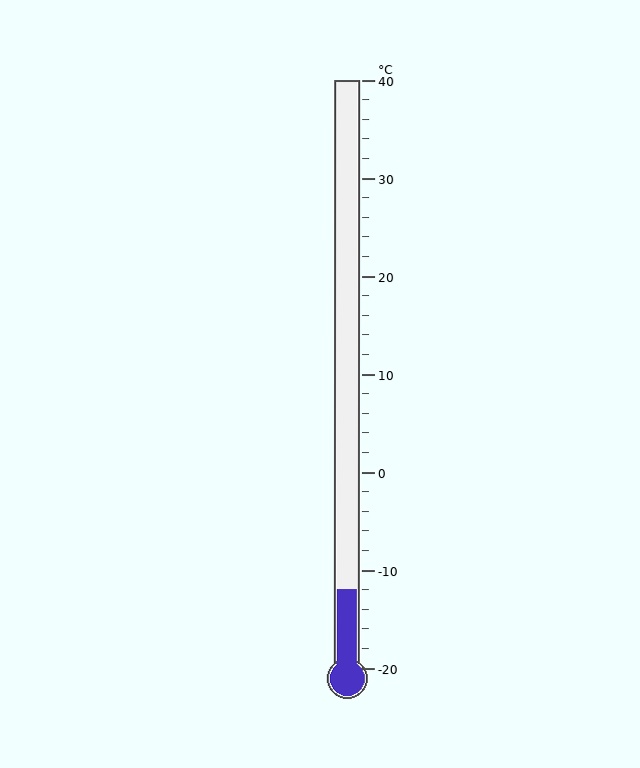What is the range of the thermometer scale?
The thermometer scale ranges from -20°C to 40°C.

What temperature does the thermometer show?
The thermometer shows approximately -12°C.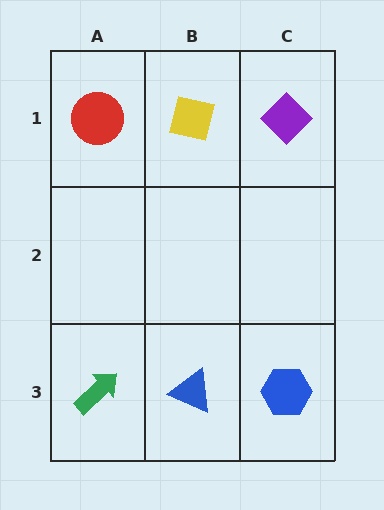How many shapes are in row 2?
0 shapes.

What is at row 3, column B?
A blue triangle.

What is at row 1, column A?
A red circle.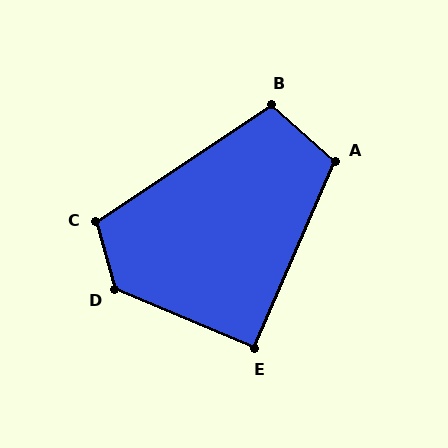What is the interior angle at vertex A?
Approximately 108 degrees (obtuse).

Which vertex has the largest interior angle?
D, at approximately 127 degrees.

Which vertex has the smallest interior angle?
E, at approximately 91 degrees.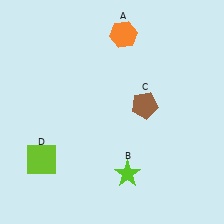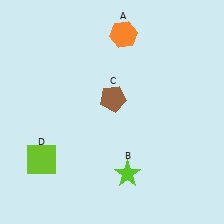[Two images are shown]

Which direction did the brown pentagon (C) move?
The brown pentagon (C) moved left.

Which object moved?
The brown pentagon (C) moved left.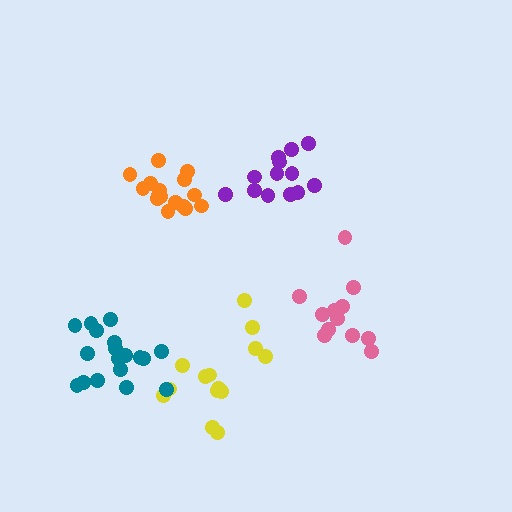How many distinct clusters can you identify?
There are 5 distinct clusters.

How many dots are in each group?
Group 1: 12 dots, Group 2: 13 dots, Group 3: 14 dots, Group 4: 16 dots, Group 5: 18 dots (73 total).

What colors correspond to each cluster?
The clusters are colored: pink, purple, yellow, orange, teal.